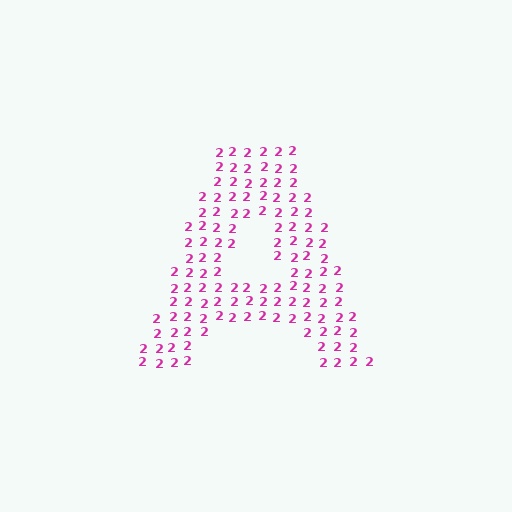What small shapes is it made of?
It is made of small digit 2's.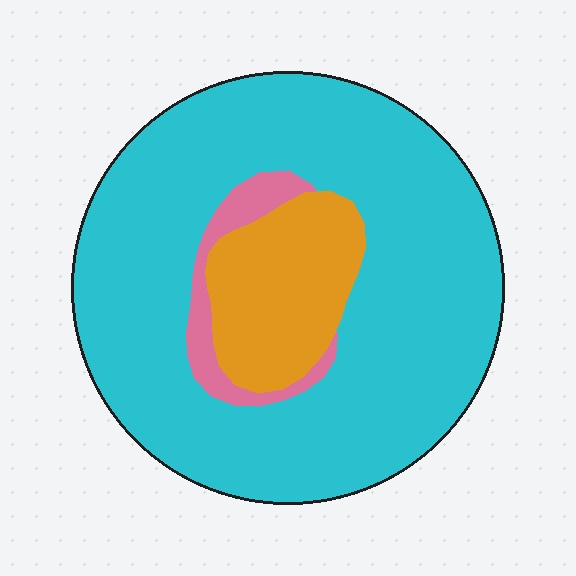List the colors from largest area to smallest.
From largest to smallest: cyan, orange, pink.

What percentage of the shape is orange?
Orange covers 16% of the shape.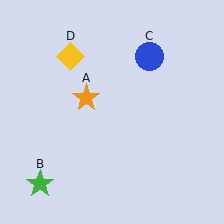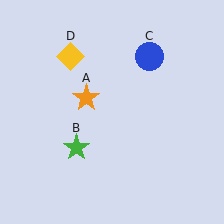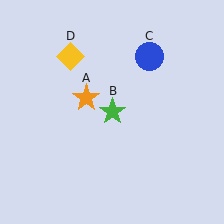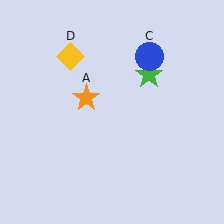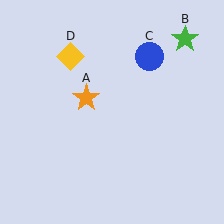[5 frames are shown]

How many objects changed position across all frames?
1 object changed position: green star (object B).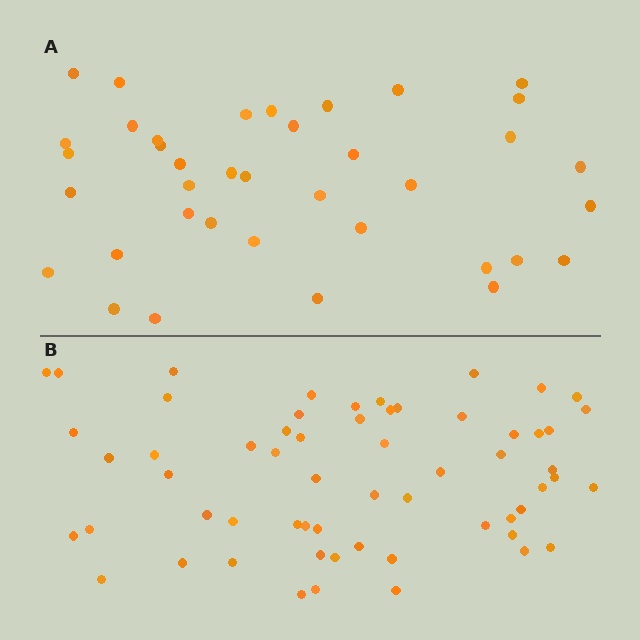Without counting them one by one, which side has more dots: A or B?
Region B (the bottom region) has more dots.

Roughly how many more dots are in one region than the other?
Region B has approximately 20 more dots than region A.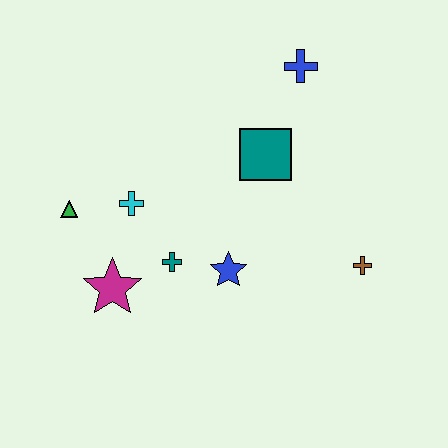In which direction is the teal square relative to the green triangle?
The teal square is to the right of the green triangle.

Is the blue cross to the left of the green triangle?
No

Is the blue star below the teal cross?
Yes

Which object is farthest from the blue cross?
The magenta star is farthest from the blue cross.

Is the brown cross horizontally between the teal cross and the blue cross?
No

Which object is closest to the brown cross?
The blue star is closest to the brown cross.